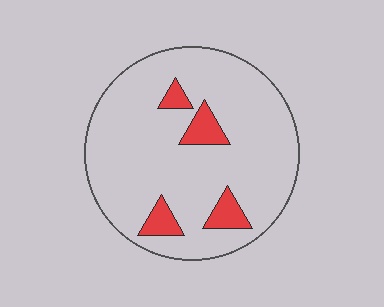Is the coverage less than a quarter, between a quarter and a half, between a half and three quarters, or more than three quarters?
Less than a quarter.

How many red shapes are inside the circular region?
4.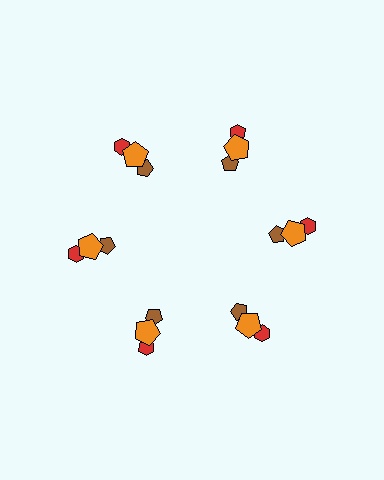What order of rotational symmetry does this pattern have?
This pattern has 6-fold rotational symmetry.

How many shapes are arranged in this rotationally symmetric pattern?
There are 18 shapes, arranged in 6 groups of 3.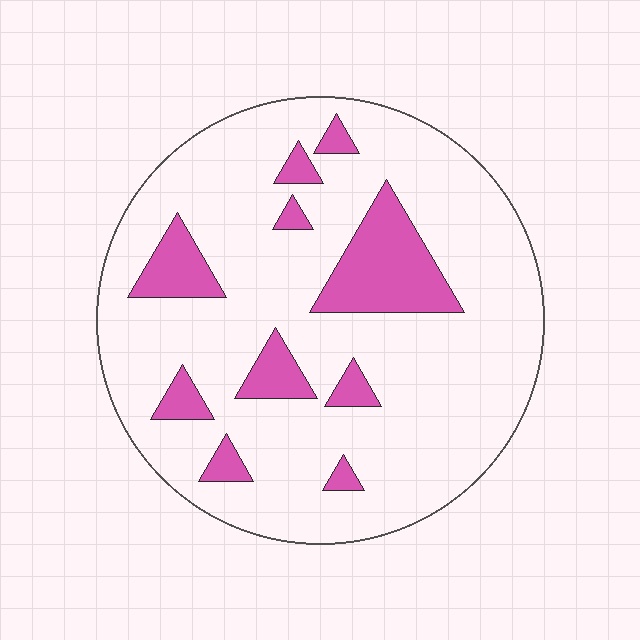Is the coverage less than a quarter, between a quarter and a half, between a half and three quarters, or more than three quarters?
Less than a quarter.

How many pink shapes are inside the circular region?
10.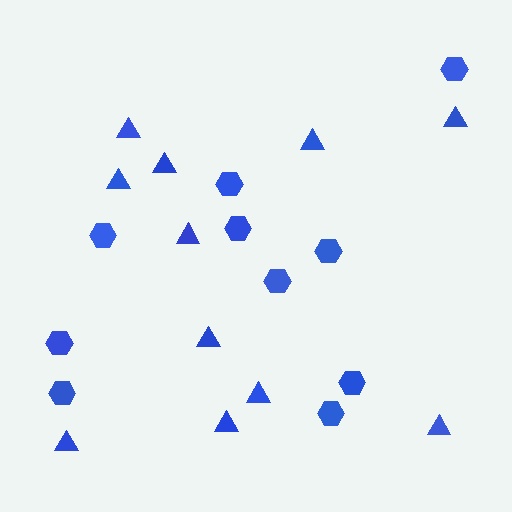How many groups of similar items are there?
There are 2 groups: one group of triangles (11) and one group of hexagons (10).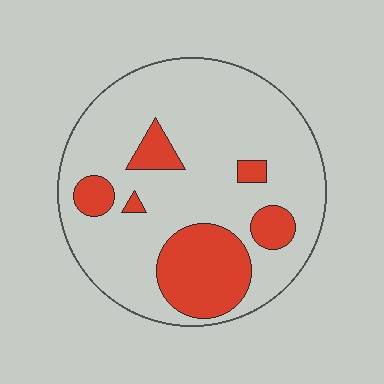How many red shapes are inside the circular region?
6.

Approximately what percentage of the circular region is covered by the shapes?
Approximately 20%.